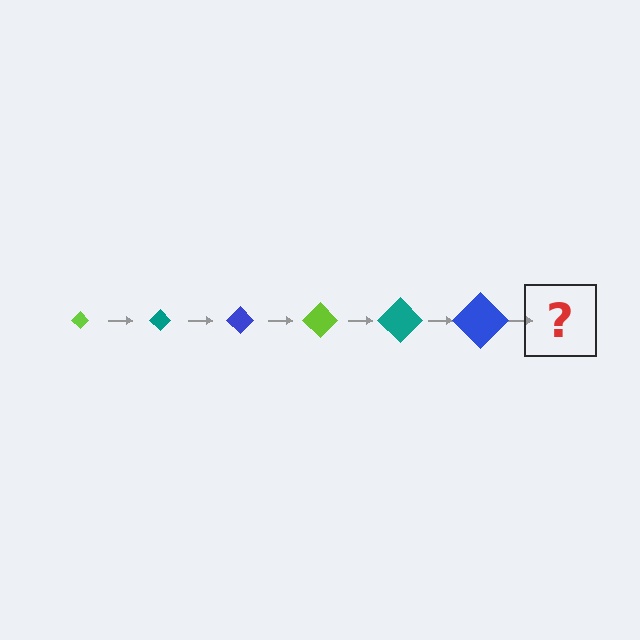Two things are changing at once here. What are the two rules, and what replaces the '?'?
The two rules are that the diamond grows larger each step and the color cycles through lime, teal, and blue. The '?' should be a lime diamond, larger than the previous one.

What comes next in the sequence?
The next element should be a lime diamond, larger than the previous one.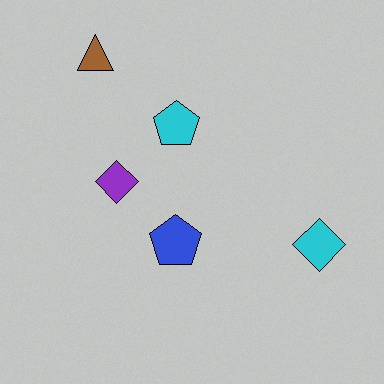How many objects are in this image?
There are 5 objects.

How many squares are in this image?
There are no squares.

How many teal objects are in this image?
There are no teal objects.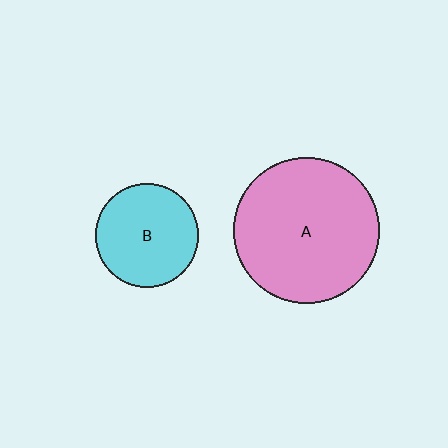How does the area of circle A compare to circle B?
Approximately 2.0 times.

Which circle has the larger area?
Circle A (pink).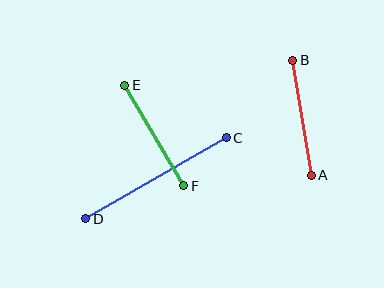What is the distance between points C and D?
The distance is approximately 163 pixels.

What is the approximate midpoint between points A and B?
The midpoint is at approximately (302, 118) pixels.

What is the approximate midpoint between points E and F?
The midpoint is at approximately (154, 136) pixels.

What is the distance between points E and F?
The distance is approximately 116 pixels.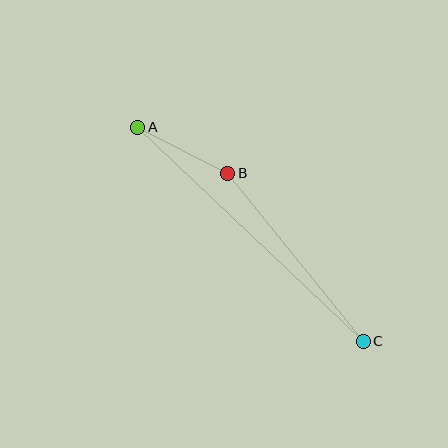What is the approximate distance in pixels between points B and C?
The distance between B and C is approximately 216 pixels.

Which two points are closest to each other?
Points A and B are closest to each other.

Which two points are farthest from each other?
Points A and C are farthest from each other.